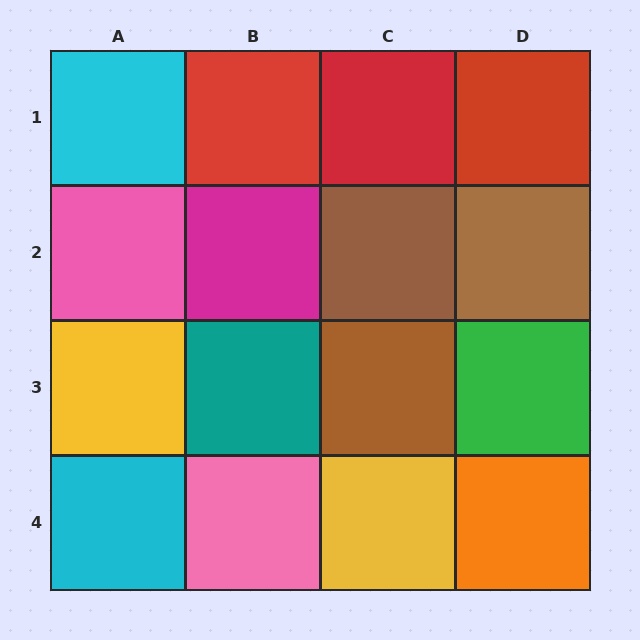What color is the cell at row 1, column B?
Red.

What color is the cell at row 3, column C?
Brown.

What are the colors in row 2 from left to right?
Pink, magenta, brown, brown.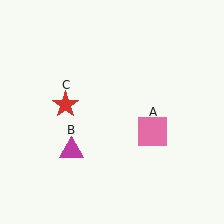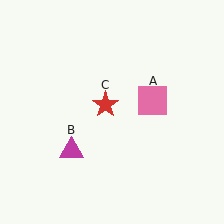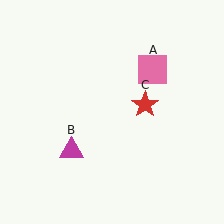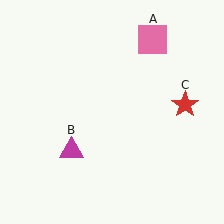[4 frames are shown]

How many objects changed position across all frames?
2 objects changed position: pink square (object A), red star (object C).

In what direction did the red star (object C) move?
The red star (object C) moved right.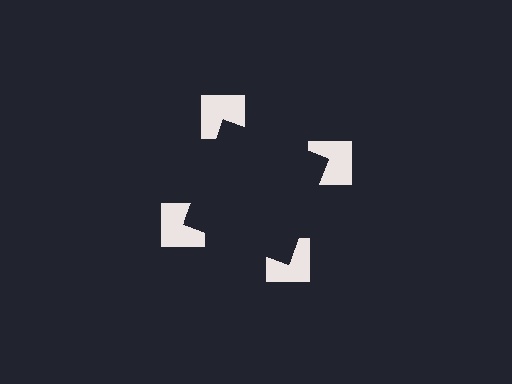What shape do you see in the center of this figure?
An illusory square — its edges are inferred from the aligned wedge cuts in the notched squares, not physically drawn.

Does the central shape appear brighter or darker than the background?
It typically appears slightly darker than the background, even though no actual brightness change is drawn.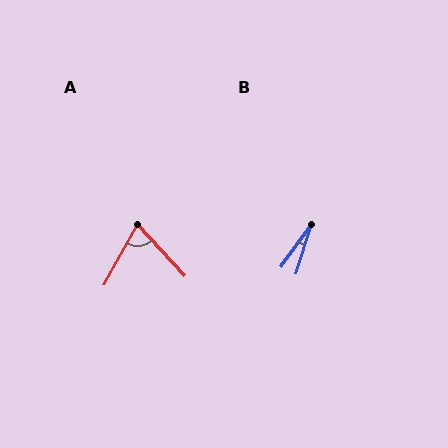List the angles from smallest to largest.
B (18°), A (72°).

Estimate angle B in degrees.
Approximately 18 degrees.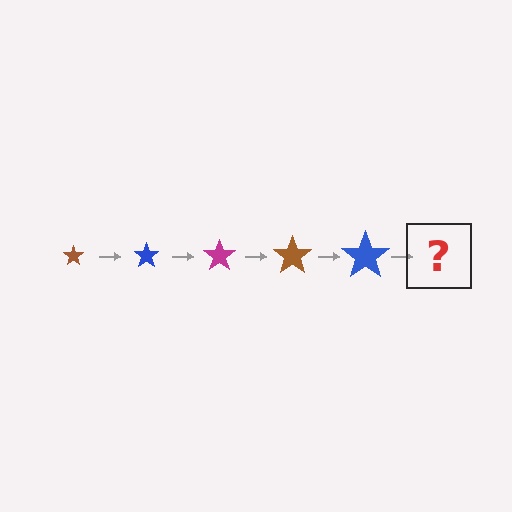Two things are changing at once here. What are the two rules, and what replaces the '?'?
The two rules are that the star grows larger each step and the color cycles through brown, blue, and magenta. The '?' should be a magenta star, larger than the previous one.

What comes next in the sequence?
The next element should be a magenta star, larger than the previous one.